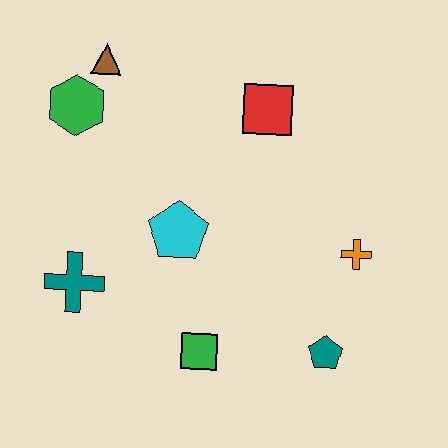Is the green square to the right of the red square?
No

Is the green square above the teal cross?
No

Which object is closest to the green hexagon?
The brown triangle is closest to the green hexagon.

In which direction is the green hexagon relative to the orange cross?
The green hexagon is to the left of the orange cross.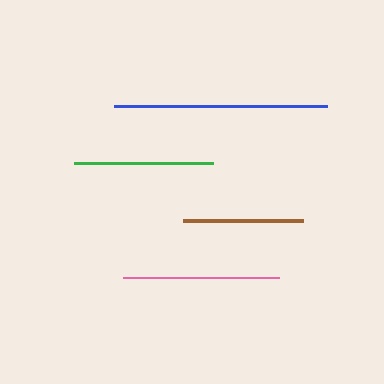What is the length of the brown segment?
The brown segment is approximately 120 pixels long.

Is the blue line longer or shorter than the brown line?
The blue line is longer than the brown line.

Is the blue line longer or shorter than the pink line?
The blue line is longer than the pink line.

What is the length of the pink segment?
The pink segment is approximately 155 pixels long.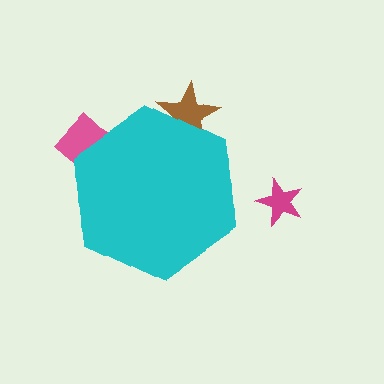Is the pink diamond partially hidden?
Yes, the pink diamond is partially hidden behind the cyan hexagon.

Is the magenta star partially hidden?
No, the magenta star is fully visible.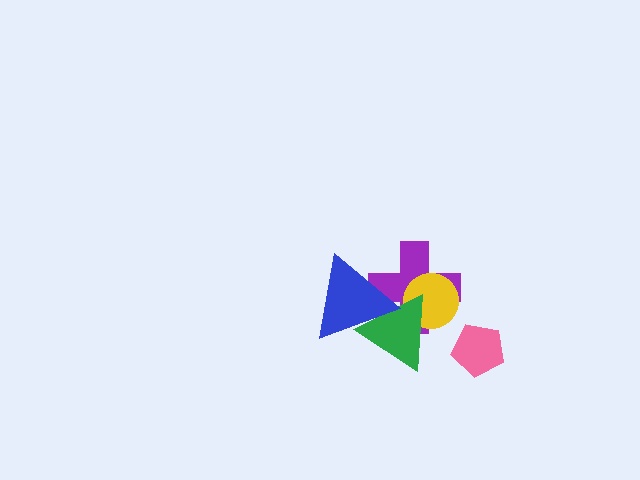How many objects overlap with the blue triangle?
2 objects overlap with the blue triangle.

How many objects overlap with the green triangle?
3 objects overlap with the green triangle.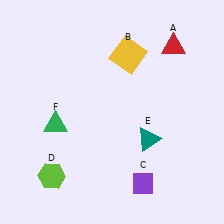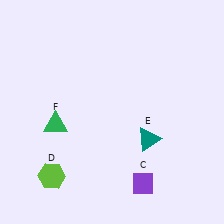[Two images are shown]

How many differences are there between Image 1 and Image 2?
There are 2 differences between the two images.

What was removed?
The yellow square (B), the red triangle (A) were removed in Image 2.